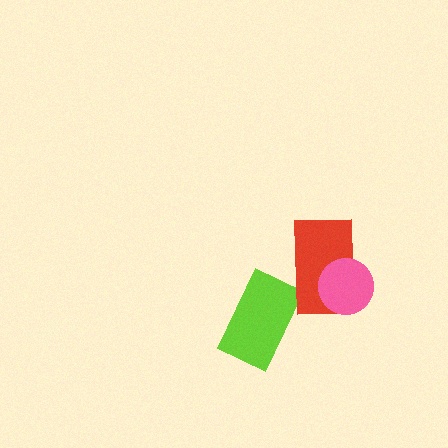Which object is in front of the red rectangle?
The pink circle is in front of the red rectangle.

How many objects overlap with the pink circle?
1 object overlaps with the pink circle.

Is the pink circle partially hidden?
No, no other shape covers it.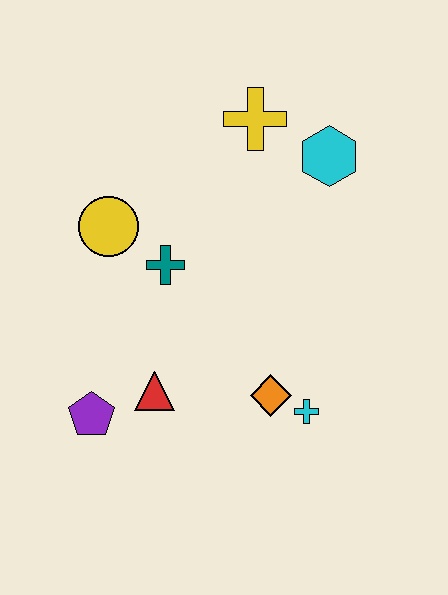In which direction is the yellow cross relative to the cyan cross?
The yellow cross is above the cyan cross.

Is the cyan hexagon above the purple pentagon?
Yes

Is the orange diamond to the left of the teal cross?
No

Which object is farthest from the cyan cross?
The yellow cross is farthest from the cyan cross.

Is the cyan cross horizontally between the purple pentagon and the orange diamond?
No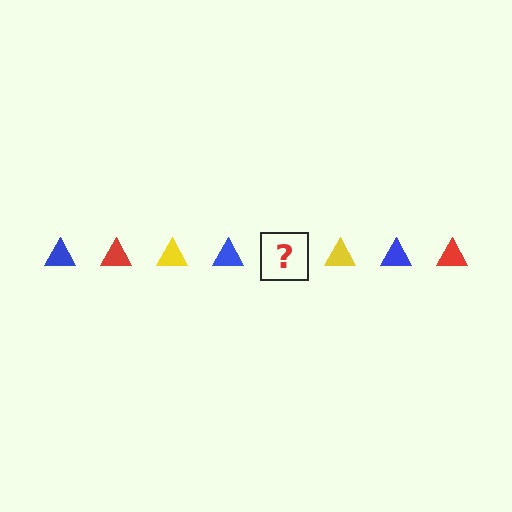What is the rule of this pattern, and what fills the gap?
The rule is that the pattern cycles through blue, red, yellow triangles. The gap should be filled with a red triangle.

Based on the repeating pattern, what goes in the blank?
The blank should be a red triangle.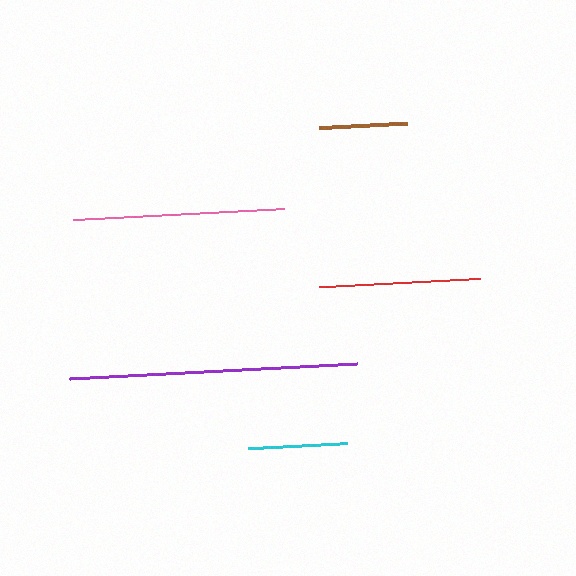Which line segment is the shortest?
The brown line is the shortest at approximately 88 pixels.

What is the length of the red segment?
The red segment is approximately 161 pixels long.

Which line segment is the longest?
The purple line is the longest at approximately 287 pixels.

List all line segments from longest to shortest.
From longest to shortest: purple, pink, red, cyan, brown.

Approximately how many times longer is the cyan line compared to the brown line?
The cyan line is approximately 1.1 times the length of the brown line.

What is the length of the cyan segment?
The cyan segment is approximately 98 pixels long.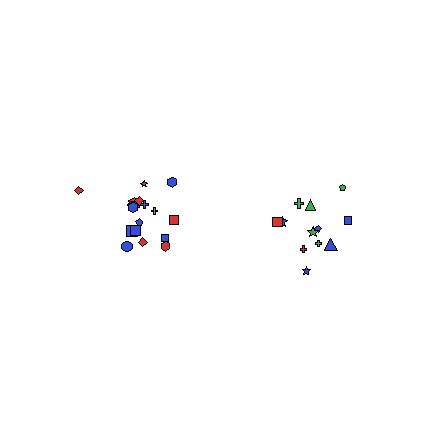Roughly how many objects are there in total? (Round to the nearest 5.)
Roughly 30 objects in total.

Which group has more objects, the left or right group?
The left group.